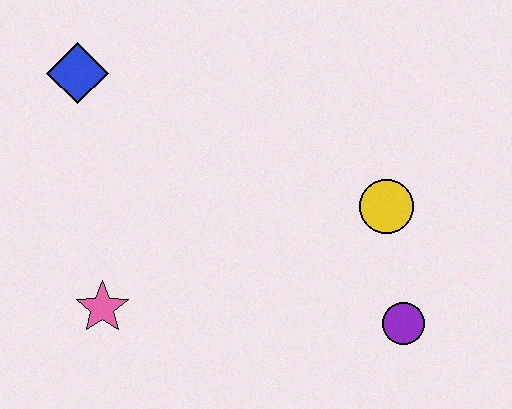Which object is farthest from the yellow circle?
The blue diamond is farthest from the yellow circle.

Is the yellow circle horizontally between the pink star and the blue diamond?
No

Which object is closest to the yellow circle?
The purple circle is closest to the yellow circle.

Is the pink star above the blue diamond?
No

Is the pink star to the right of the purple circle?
No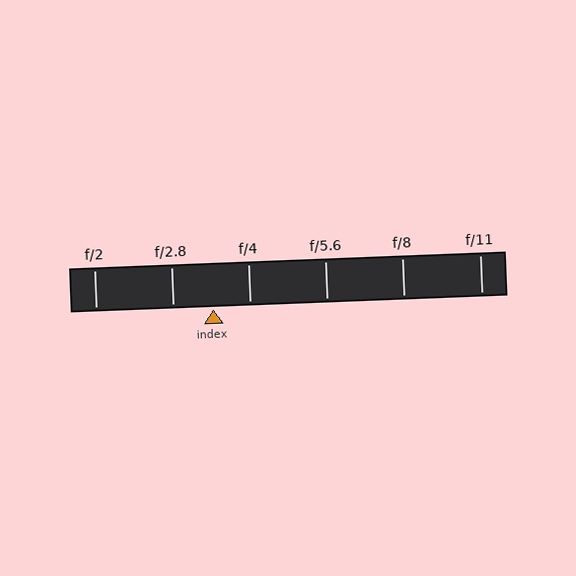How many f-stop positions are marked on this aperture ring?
There are 6 f-stop positions marked.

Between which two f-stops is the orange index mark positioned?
The index mark is between f/2.8 and f/4.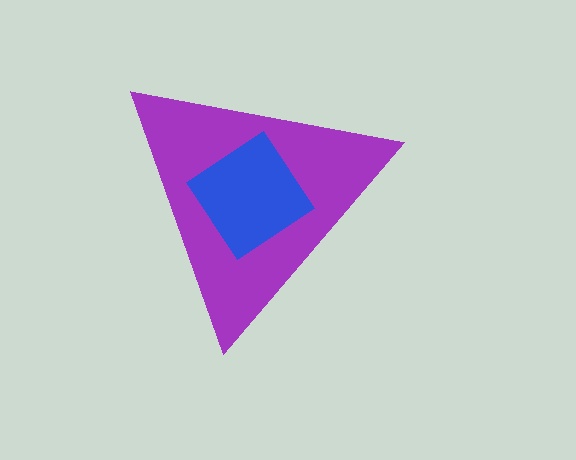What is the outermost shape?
The purple triangle.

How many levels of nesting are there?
2.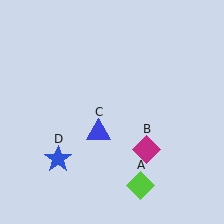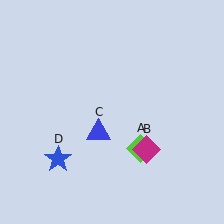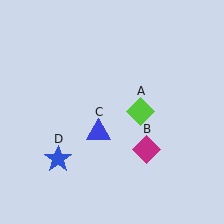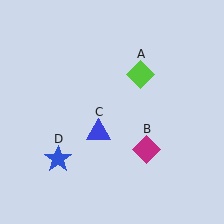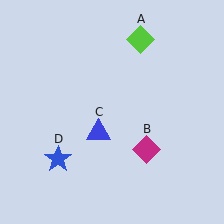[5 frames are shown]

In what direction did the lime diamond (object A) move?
The lime diamond (object A) moved up.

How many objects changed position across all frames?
1 object changed position: lime diamond (object A).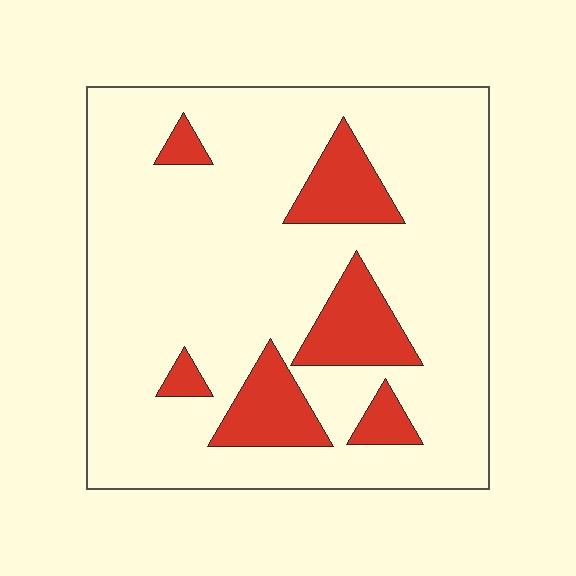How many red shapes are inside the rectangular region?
6.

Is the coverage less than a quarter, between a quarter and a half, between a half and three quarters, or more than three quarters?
Less than a quarter.